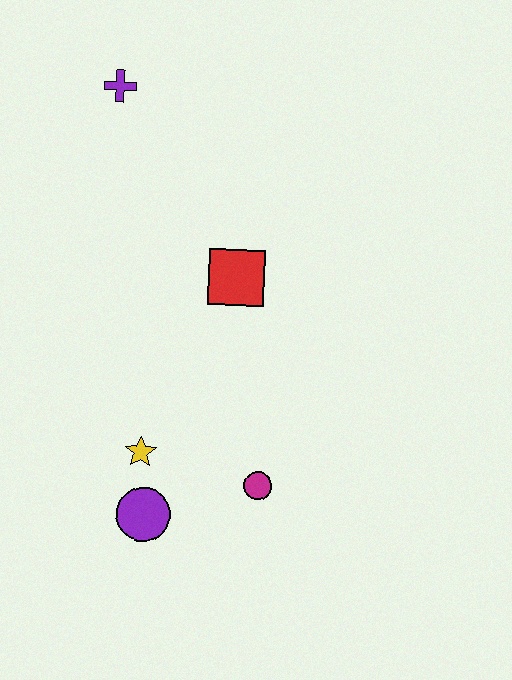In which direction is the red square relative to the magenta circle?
The red square is above the magenta circle.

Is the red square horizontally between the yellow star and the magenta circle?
Yes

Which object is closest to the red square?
The yellow star is closest to the red square.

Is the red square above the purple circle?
Yes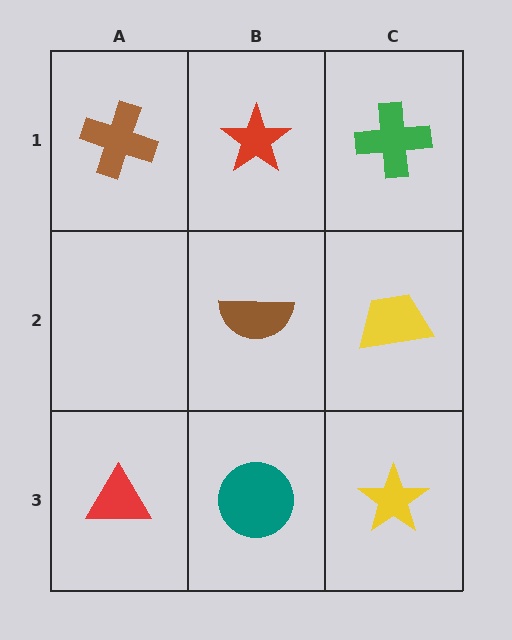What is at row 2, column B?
A brown semicircle.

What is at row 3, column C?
A yellow star.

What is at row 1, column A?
A brown cross.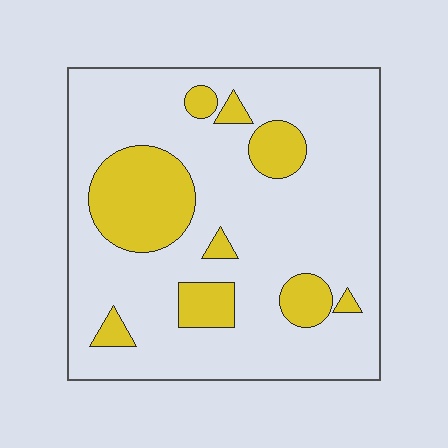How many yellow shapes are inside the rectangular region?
9.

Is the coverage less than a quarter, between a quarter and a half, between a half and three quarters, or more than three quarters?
Less than a quarter.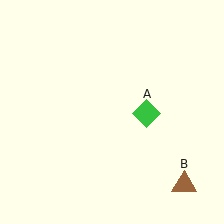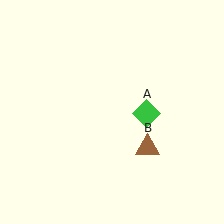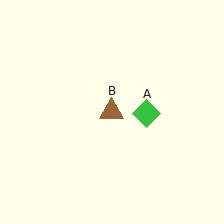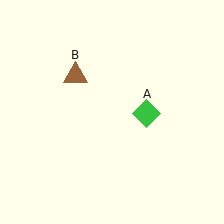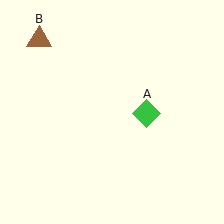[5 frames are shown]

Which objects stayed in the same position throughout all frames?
Green diamond (object A) remained stationary.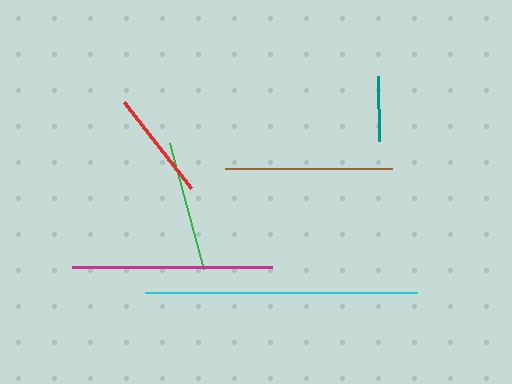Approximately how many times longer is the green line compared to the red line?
The green line is approximately 1.2 times the length of the red line.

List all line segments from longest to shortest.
From longest to shortest: cyan, magenta, brown, green, red, teal.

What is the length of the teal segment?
The teal segment is approximately 66 pixels long.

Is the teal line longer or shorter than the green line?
The green line is longer than the teal line.